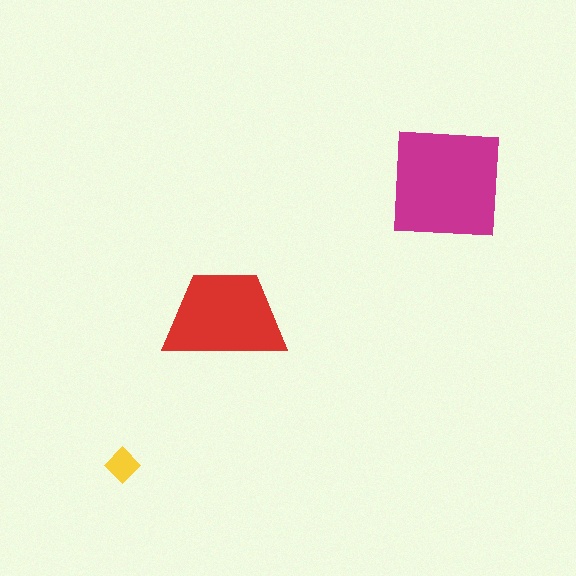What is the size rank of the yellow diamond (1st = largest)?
3rd.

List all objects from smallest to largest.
The yellow diamond, the red trapezoid, the magenta square.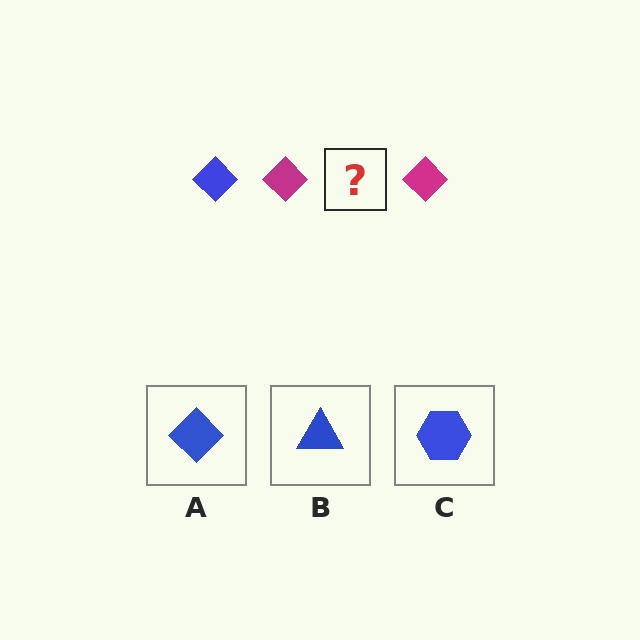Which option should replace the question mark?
Option A.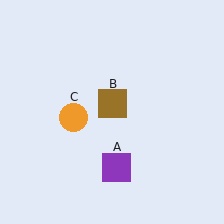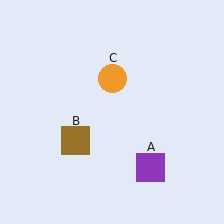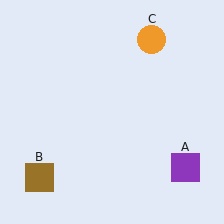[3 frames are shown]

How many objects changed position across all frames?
3 objects changed position: purple square (object A), brown square (object B), orange circle (object C).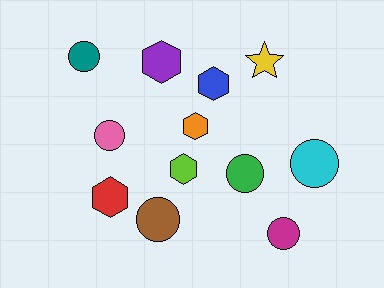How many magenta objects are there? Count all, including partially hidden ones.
There is 1 magenta object.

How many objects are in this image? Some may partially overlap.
There are 12 objects.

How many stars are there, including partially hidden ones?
There is 1 star.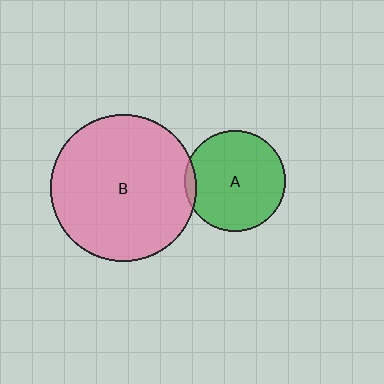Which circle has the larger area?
Circle B (pink).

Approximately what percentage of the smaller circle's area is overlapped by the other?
Approximately 5%.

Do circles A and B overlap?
Yes.